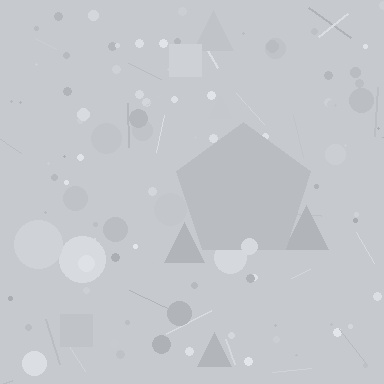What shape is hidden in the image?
A pentagon is hidden in the image.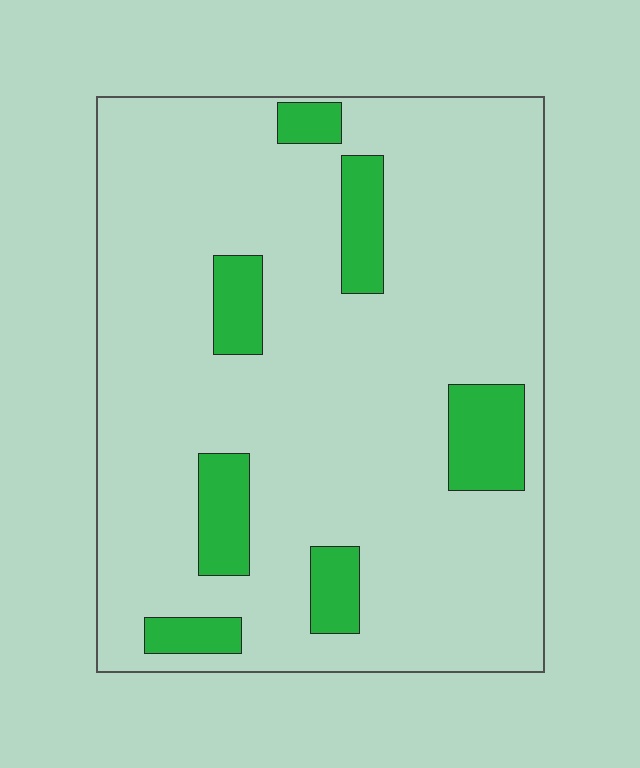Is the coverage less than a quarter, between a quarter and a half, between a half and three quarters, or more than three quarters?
Less than a quarter.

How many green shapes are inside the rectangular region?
7.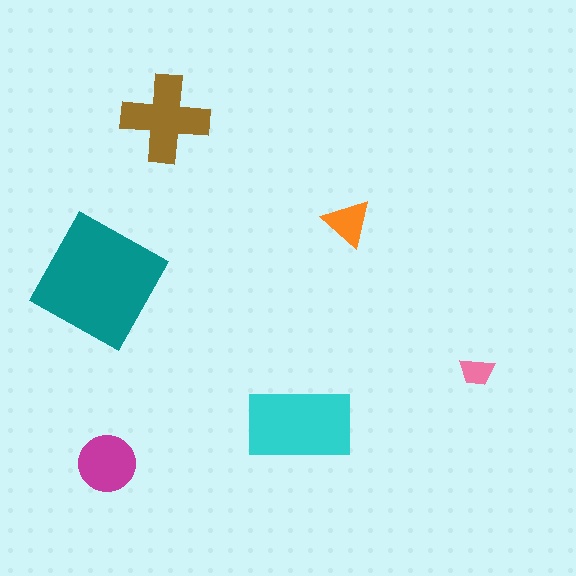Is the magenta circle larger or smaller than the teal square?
Smaller.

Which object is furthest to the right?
The pink trapezoid is rightmost.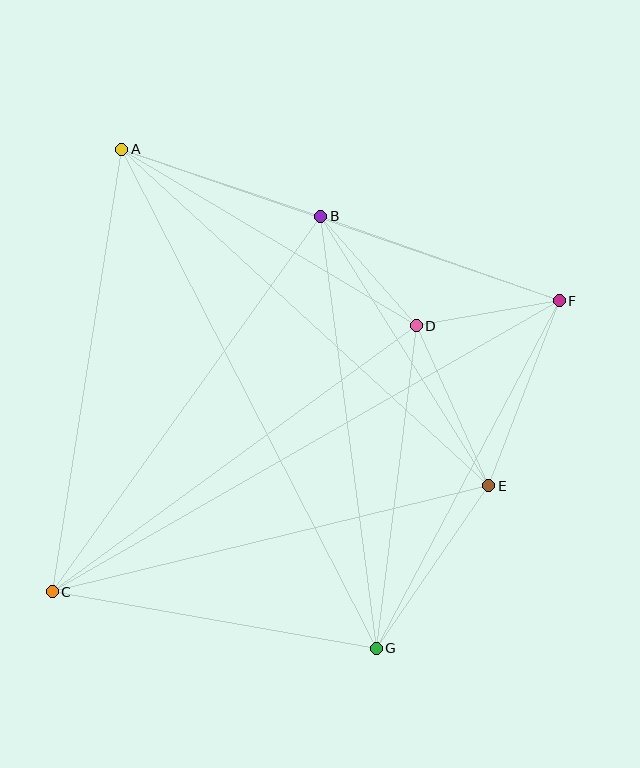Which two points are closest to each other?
Points B and D are closest to each other.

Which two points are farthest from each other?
Points C and F are farthest from each other.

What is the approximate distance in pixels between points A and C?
The distance between A and C is approximately 448 pixels.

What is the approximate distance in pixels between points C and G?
The distance between C and G is approximately 329 pixels.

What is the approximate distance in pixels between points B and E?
The distance between B and E is approximately 318 pixels.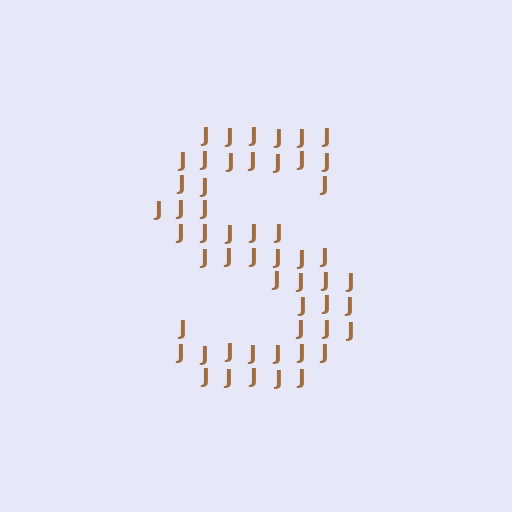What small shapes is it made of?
It is made of small letter J's.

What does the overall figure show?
The overall figure shows the letter S.